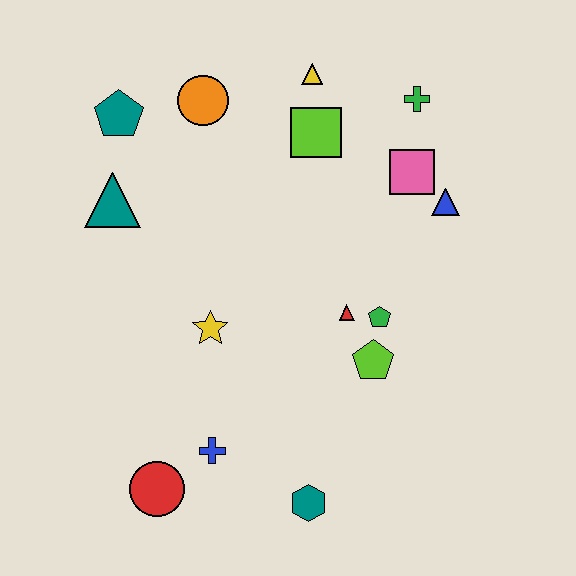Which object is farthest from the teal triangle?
The teal hexagon is farthest from the teal triangle.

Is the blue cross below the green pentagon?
Yes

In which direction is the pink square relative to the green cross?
The pink square is below the green cross.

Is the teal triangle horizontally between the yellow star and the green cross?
No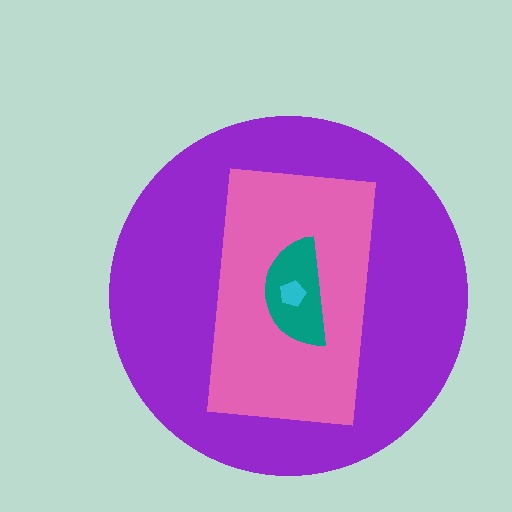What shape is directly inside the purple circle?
The pink rectangle.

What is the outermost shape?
The purple circle.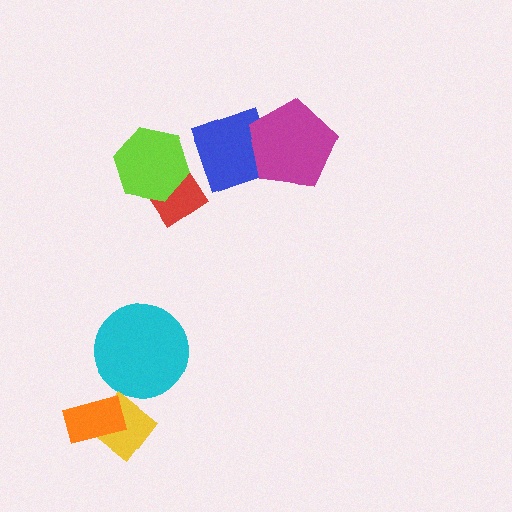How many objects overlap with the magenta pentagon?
1 object overlaps with the magenta pentagon.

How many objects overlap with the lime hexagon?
1 object overlaps with the lime hexagon.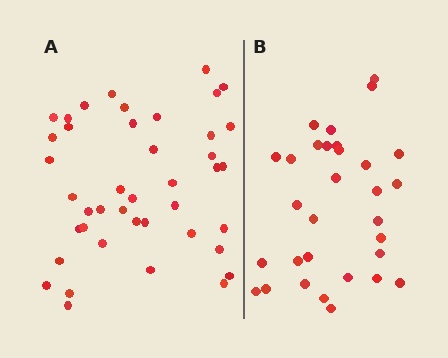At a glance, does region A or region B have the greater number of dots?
Region A (the left region) has more dots.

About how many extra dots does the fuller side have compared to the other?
Region A has roughly 12 or so more dots than region B.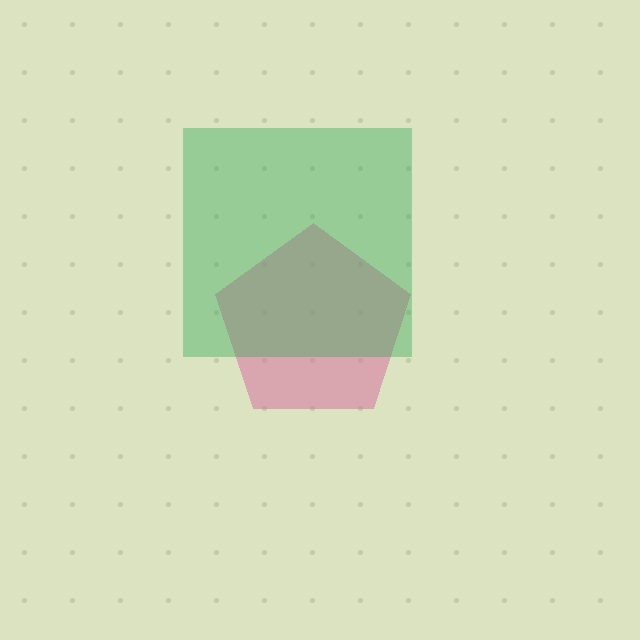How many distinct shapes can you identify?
There are 2 distinct shapes: a pink pentagon, a green square.